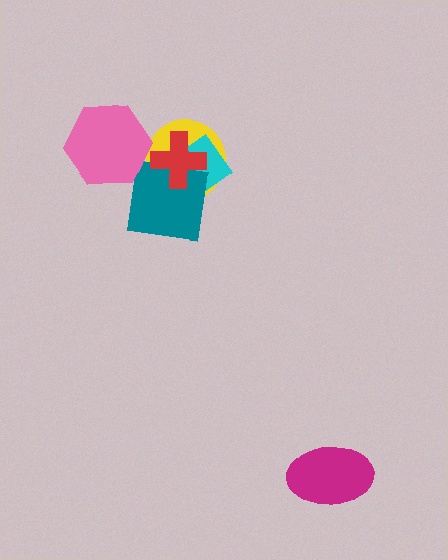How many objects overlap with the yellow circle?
3 objects overlap with the yellow circle.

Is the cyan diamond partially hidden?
Yes, it is partially covered by another shape.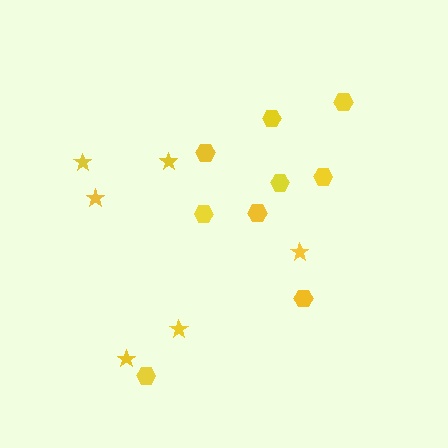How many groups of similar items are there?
There are 2 groups: one group of hexagons (9) and one group of stars (6).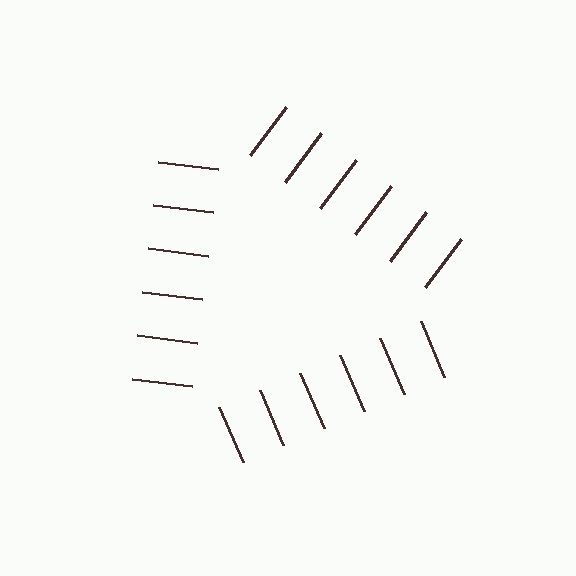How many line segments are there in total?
18 — 6 along each of the 3 edges.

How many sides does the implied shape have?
3 sides — the line-ends trace a triangle.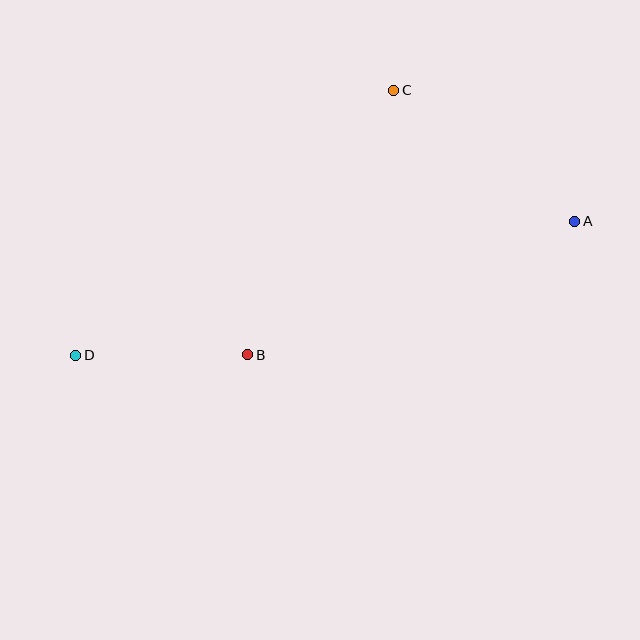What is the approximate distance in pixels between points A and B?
The distance between A and B is approximately 353 pixels.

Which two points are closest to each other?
Points B and D are closest to each other.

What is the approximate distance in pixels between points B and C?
The distance between B and C is approximately 302 pixels.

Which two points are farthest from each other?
Points A and D are farthest from each other.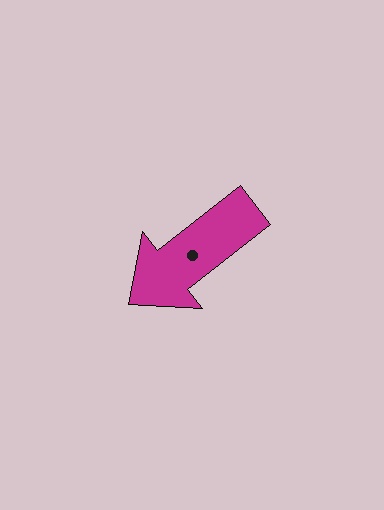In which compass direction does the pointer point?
Southwest.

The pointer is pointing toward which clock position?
Roughly 8 o'clock.